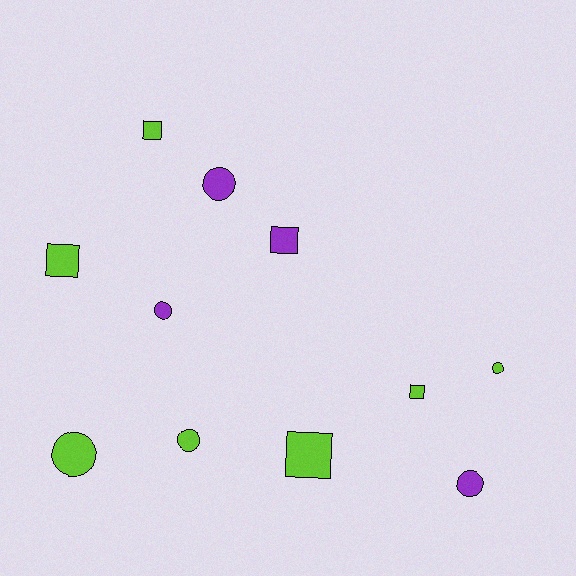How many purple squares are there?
There is 1 purple square.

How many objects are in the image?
There are 11 objects.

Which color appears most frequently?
Lime, with 7 objects.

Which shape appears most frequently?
Circle, with 6 objects.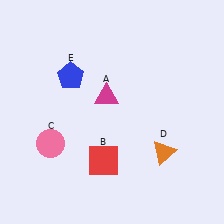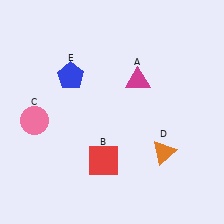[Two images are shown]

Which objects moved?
The objects that moved are: the magenta triangle (A), the pink circle (C).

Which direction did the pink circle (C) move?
The pink circle (C) moved up.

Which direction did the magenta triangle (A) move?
The magenta triangle (A) moved right.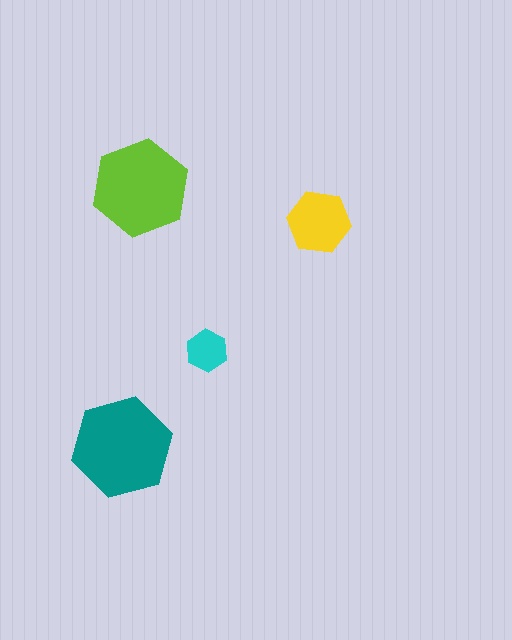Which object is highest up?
The lime hexagon is topmost.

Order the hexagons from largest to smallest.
the teal one, the lime one, the yellow one, the cyan one.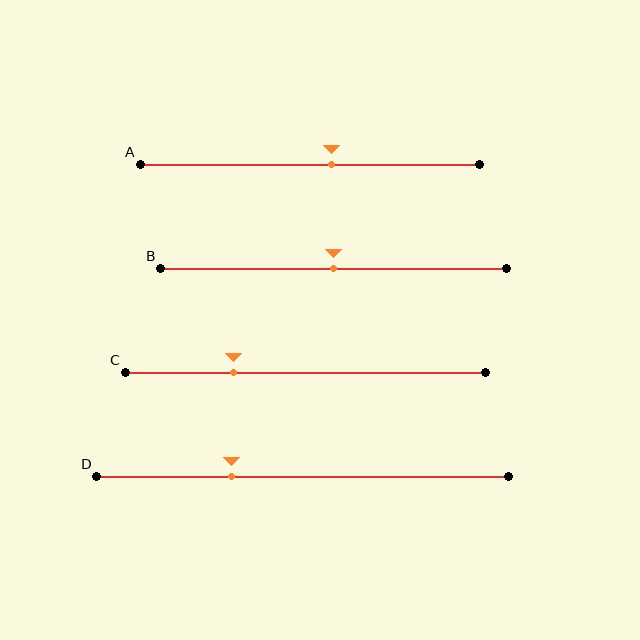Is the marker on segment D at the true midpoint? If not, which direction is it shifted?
No, the marker on segment D is shifted to the left by about 17% of the segment length.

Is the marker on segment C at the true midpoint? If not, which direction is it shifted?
No, the marker on segment C is shifted to the left by about 20% of the segment length.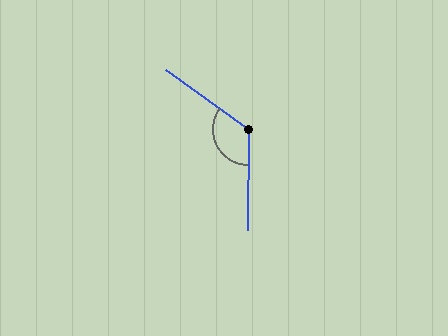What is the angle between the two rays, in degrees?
Approximately 125 degrees.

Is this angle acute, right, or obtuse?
It is obtuse.